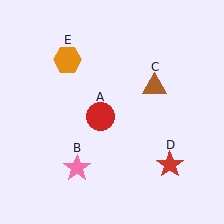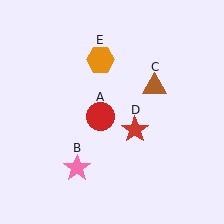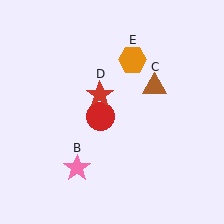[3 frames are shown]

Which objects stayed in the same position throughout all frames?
Red circle (object A) and pink star (object B) and brown triangle (object C) remained stationary.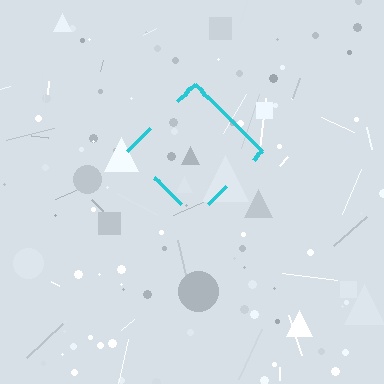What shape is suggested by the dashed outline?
The dashed outline suggests a diamond.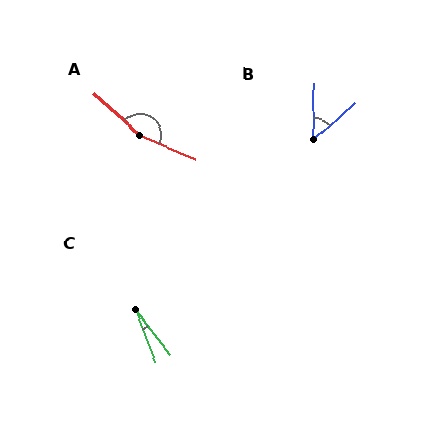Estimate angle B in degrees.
Approximately 49 degrees.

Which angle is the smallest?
C, at approximately 17 degrees.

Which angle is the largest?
A, at approximately 162 degrees.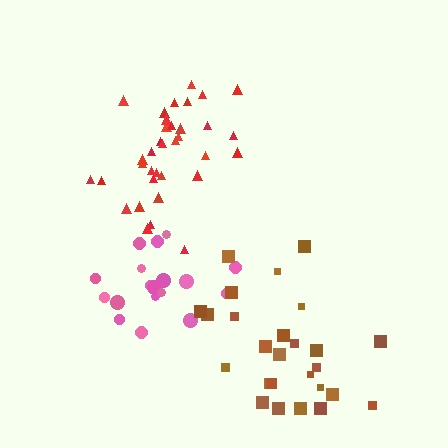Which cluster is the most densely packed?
Red.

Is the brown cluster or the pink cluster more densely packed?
Pink.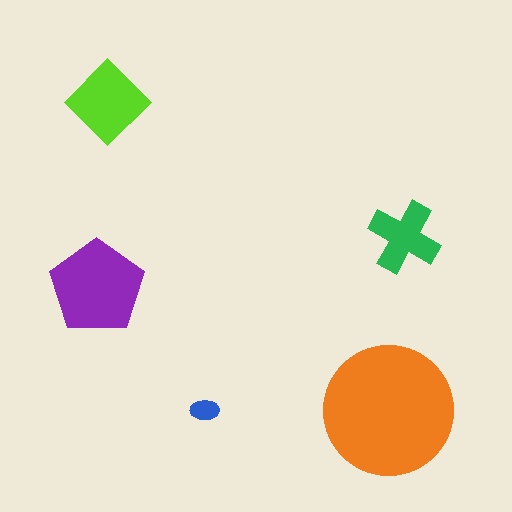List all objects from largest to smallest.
The orange circle, the purple pentagon, the lime diamond, the green cross, the blue ellipse.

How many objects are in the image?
There are 5 objects in the image.